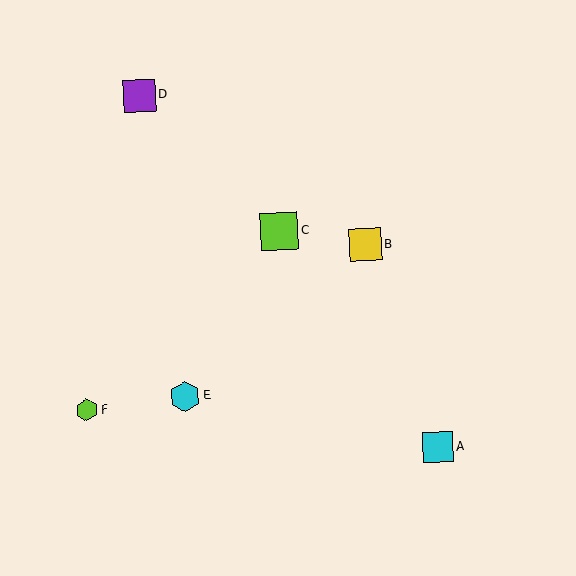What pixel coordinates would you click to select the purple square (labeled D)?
Click at (139, 96) to select the purple square D.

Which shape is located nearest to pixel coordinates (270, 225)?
The lime square (labeled C) at (279, 231) is nearest to that location.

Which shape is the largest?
The lime square (labeled C) is the largest.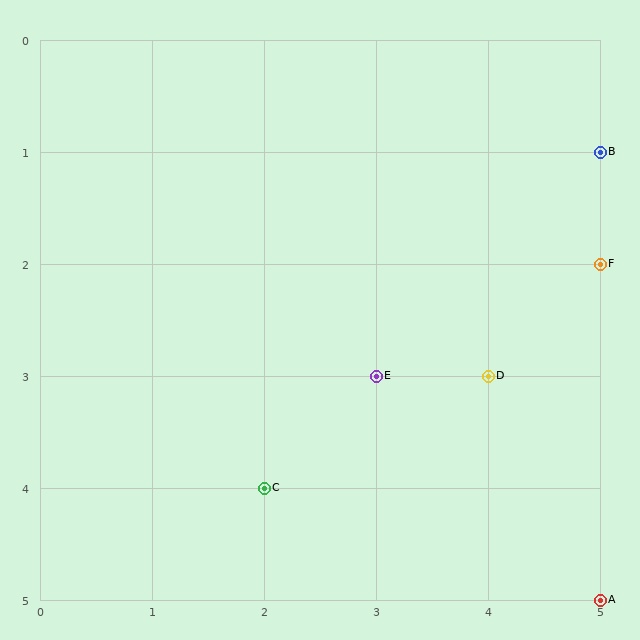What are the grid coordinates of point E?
Point E is at grid coordinates (3, 3).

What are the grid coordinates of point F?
Point F is at grid coordinates (5, 2).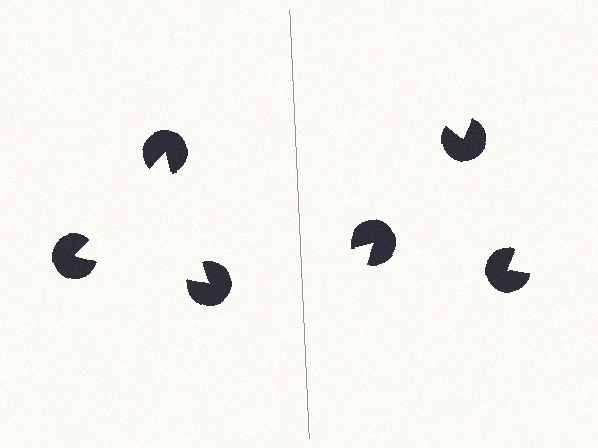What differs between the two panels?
The pac-man discs are positioned identically on both sides; only the wedge orientations differ. On the left they align to a triangle; on the right they are misaligned.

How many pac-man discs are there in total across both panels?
6 — 3 on each side.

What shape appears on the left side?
An illusory triangle.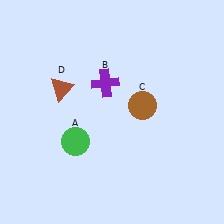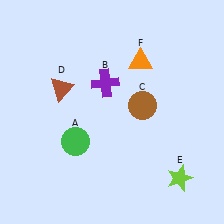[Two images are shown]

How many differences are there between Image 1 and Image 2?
There are 2 differences between the two images.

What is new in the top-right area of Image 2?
An orange triangle (F) was added in the top-right area of Image 2.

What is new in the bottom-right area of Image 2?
A lime star (E) was added in the bottom-right area of Image 2.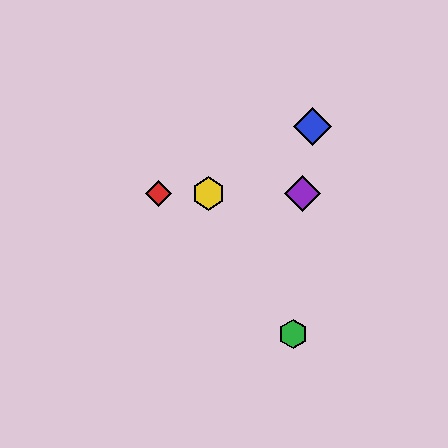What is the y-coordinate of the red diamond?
The red diamond is at y≈194.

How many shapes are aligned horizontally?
3 shapes (the red diamond, the yellow hexagon, the purple diamond) are aligned horizontally.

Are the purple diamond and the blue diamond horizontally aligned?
No, the purple diamond is at y≈194 and the blue diamond is at y≈126.